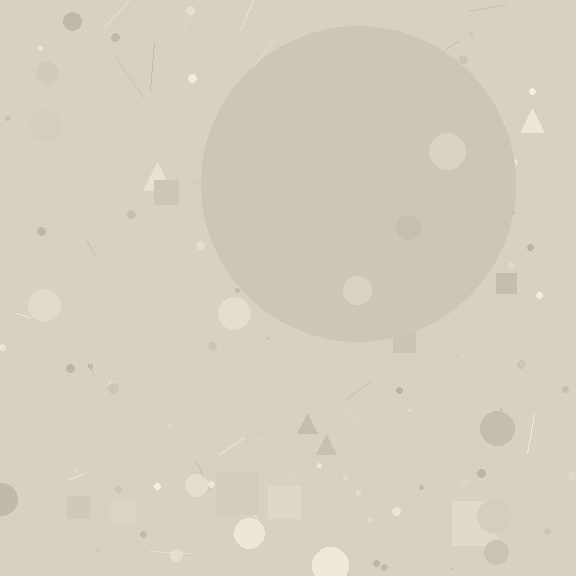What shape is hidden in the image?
A circle is hidden in the image.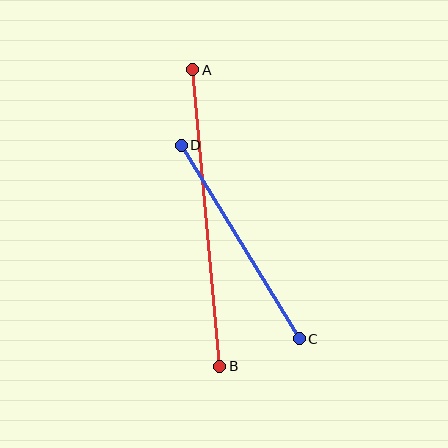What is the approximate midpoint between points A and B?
The midpoint is at approximately (206, 218) pixels.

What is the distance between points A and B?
The distance is approximately 298 pixels.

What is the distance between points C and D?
The distance is approximately 227 pixels.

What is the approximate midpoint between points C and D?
The midpoint is at approximately (240, 242) pixels.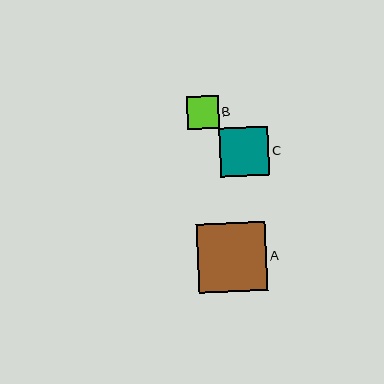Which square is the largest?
Square A is the largest with a size of approximately 69 pixels.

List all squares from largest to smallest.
From largest to smallest: A, C, B.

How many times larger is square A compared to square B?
Square A is approximately 2.1 times the size of square B.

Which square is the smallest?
Square B is the smallest with a size of approximately 32 pixels.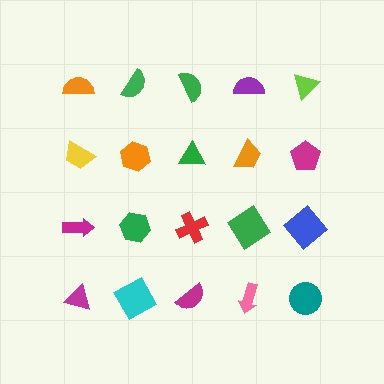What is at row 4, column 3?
A magenta semicircle.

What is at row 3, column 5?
A blue diamond.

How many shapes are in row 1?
5 shapes.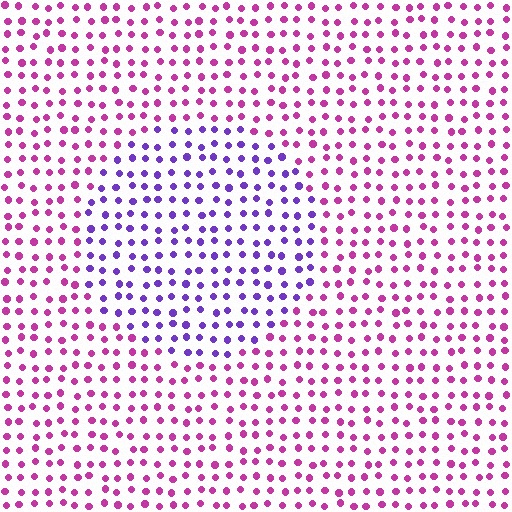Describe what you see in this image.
The image is filled with small magenta elements in a uniform arrangement. A circle-shaped region is visible where the elements are tinted to a slightly different hue, forming a subtle color boundary.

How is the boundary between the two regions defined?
The boundary is defined purely by a slight shift in hue (about 49 degrees). Spacing, size, and orientation are identical on both sides.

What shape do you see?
I see a circle.